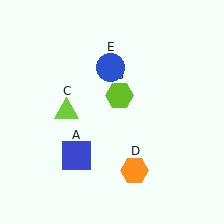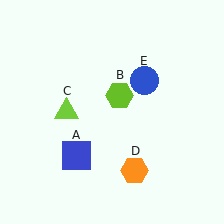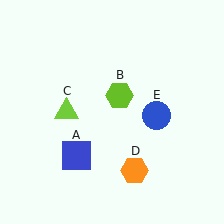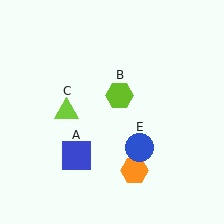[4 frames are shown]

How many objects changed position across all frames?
1 object changed position: blue circle (object E).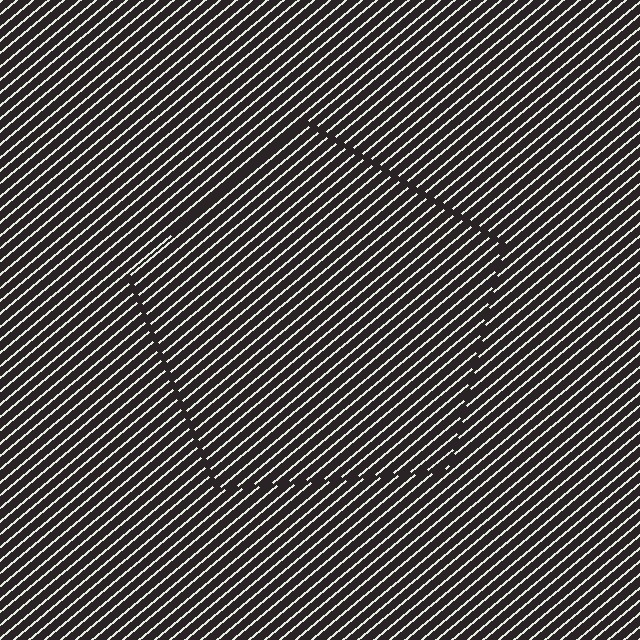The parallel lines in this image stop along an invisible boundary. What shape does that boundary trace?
An illusory pentagon. The interior of the shape contains the same grating, shifted by half a period — the contour is defined by the phase discontinuity where line-ends from the inner and outer gratings abut.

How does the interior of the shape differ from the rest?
The interior of the shape contains the same grating, shifted by half a period — the contour is defined by the phase discontinuity where line-ends from the inner and outer gratings abut.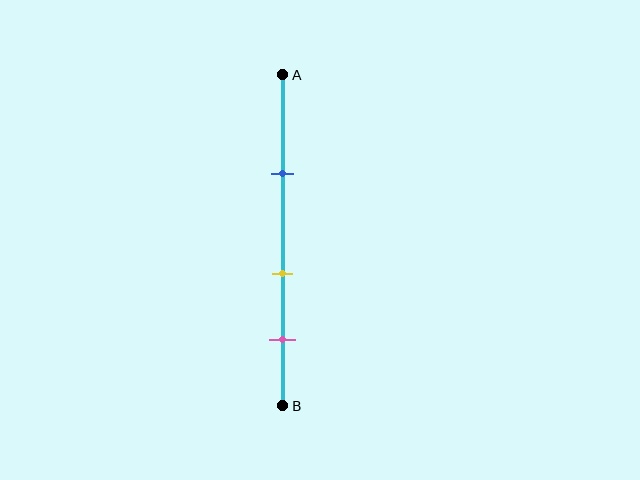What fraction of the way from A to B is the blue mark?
The blue mark is approximately 30% (0.3) of the way from A to B.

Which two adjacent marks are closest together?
The yellow and pink marks are the closest adjacent pair.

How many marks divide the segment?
There are 3 marks dividing the segment.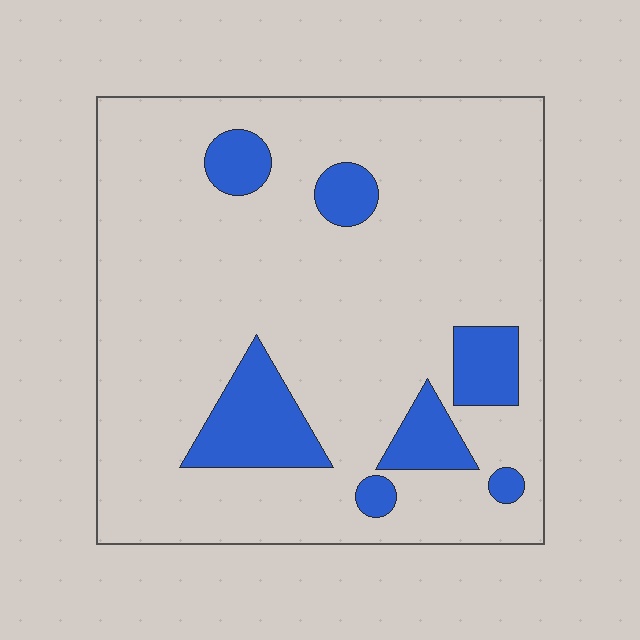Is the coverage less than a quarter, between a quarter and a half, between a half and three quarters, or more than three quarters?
Less than a quarter.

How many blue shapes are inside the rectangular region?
7.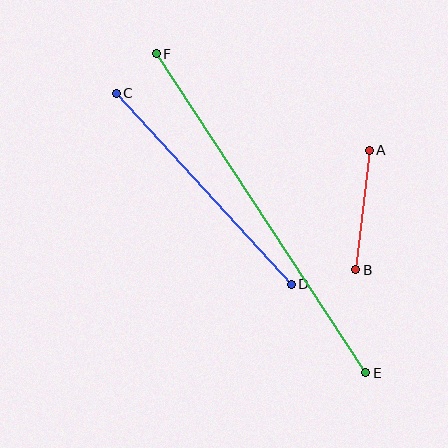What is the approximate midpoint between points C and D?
The midpoint is at approximately (204, 189) pixels.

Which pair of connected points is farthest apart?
Points E and F are farthest apart.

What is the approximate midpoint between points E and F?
The midpoint is at approximately (261, 213) pixels.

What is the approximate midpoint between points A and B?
The midpoint is at approximately (363, 210) pixels.